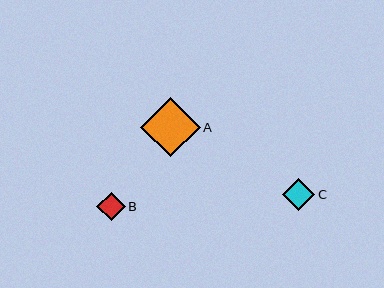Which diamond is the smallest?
Diamond B is the smallest with a size of approximately 29 pixels.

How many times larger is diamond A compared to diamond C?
Diamond A is approximately 1.8 times the size of diamond C.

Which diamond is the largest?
Diamond A is the largest with a size of approximately 59 pixels.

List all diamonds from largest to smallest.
From largest to smallest: A, C, B.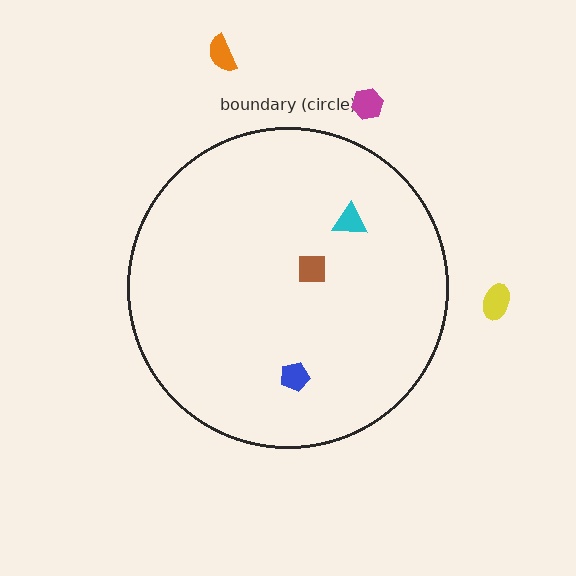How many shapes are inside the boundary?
3 inside, 3 outside.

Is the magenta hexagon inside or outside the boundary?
Outside.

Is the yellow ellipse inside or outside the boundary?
Outside.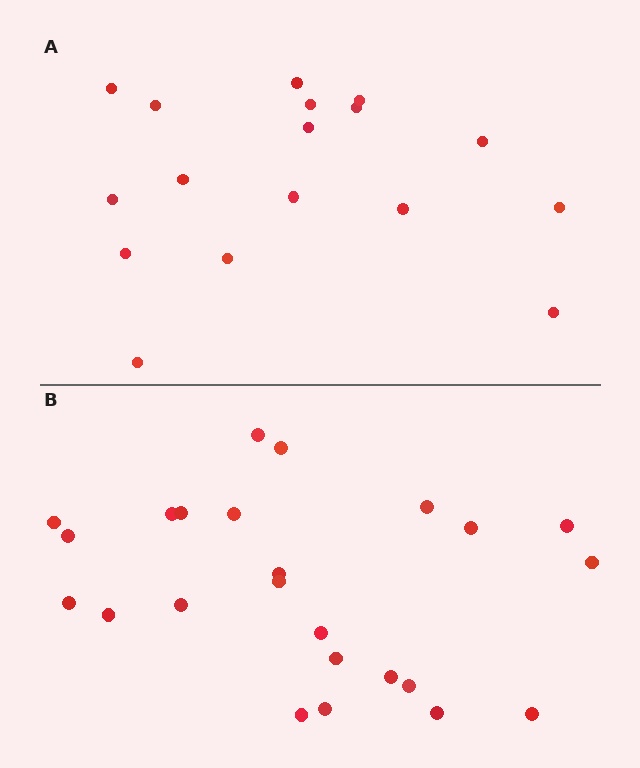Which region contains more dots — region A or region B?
Region B (the bottom region) has more dots.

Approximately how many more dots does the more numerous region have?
Region B has roughly 8 or so more dots than region A.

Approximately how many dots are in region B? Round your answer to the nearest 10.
About 20 dots. (The exact count is 24, which rounds to 20.)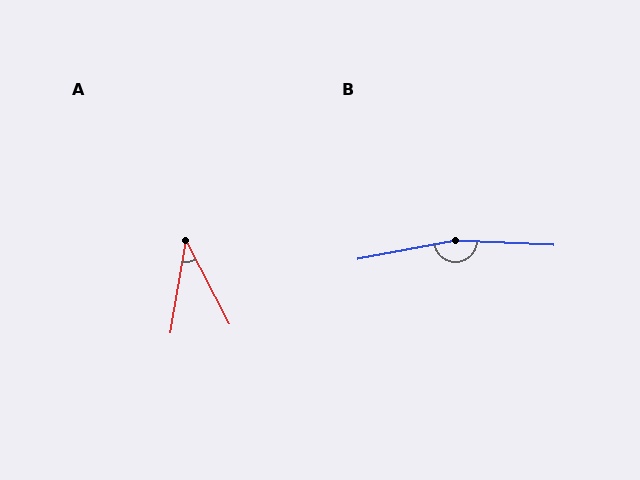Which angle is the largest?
B, at approximately 166 degrees.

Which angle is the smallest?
A, at approximately 37 degrees.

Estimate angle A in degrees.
Approximately 37 degrees.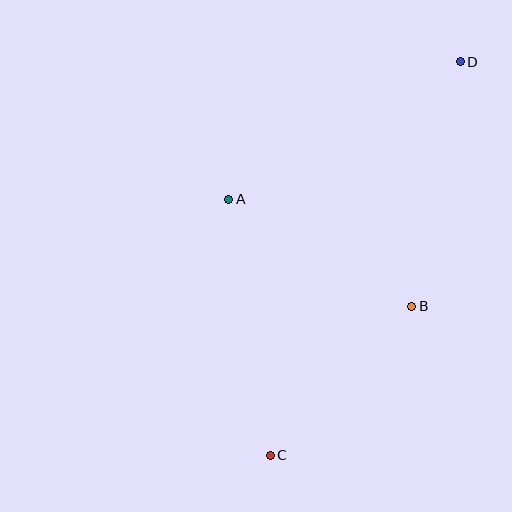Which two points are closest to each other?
Points B and C are closest to each other.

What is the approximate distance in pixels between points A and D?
The distance between A and D is approximately 269 pixels.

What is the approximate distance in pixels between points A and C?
The distance between A and C is approximately 259 pixels.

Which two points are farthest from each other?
Points C and D are farthest from each other.